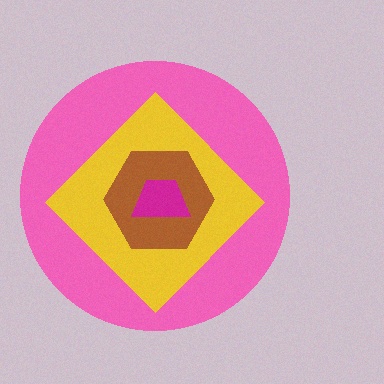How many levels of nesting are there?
4.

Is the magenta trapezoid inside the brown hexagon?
Yes.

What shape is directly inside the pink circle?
The yellow diamond.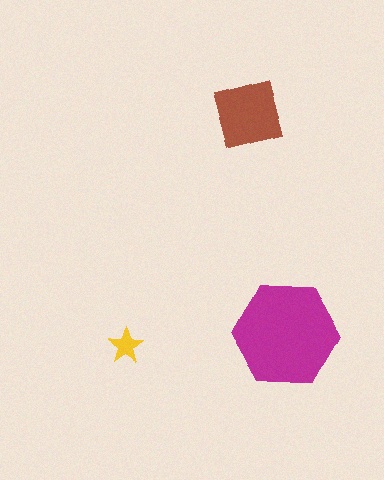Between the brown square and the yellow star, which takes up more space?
The brown square.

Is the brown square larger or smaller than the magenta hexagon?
Smaller.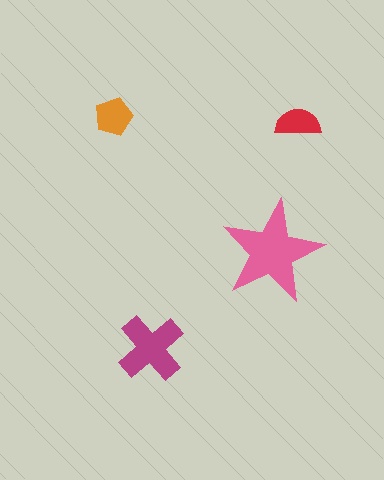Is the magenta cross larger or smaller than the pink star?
Smaller.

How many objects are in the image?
There are 4 objects in the image.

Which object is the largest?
The pink star.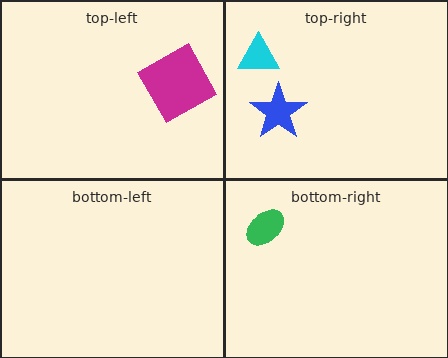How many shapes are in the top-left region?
1.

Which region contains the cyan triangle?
The top-right region.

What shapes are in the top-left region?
The magenta square.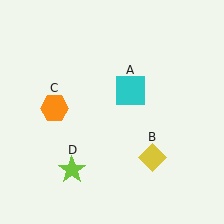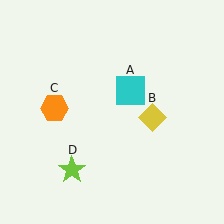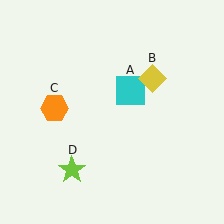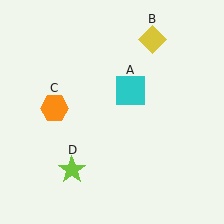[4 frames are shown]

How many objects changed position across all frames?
1 object changed position: yellow diamond (object B).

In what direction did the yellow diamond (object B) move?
The yellow diamond (object B) moved up.